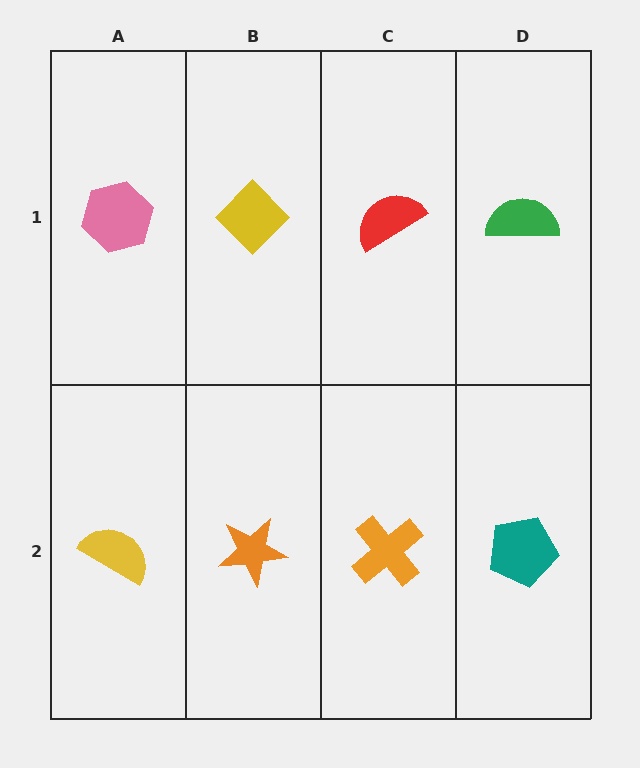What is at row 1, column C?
A red semicircle.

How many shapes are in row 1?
4 shapes.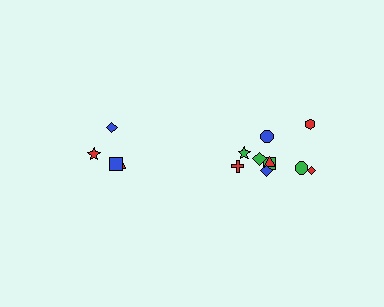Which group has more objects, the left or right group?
The right group.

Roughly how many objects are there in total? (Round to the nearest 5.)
Roughly 15 objects in total.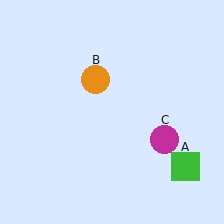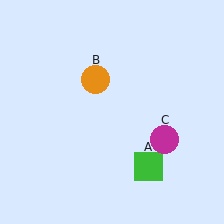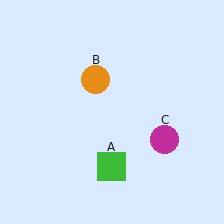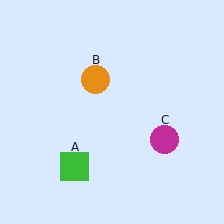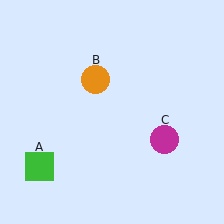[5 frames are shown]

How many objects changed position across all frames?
1 object changed position: green square (object A).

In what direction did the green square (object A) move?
The green square (object A) moved left.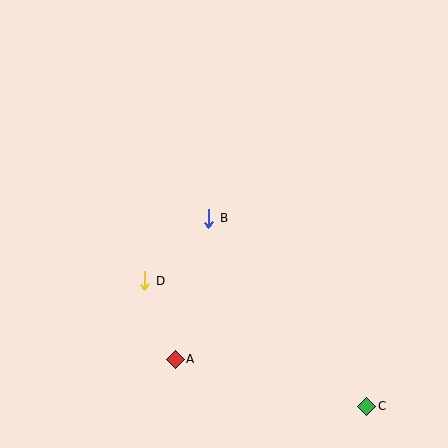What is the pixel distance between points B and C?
The distance between B and C is 245 pixels.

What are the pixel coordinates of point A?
Point A is at (175, 359).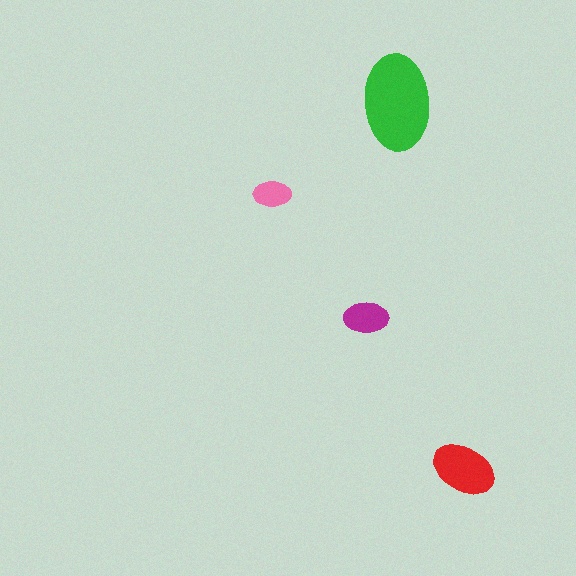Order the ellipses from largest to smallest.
the green one, the red one, the magenta one, the pink one.